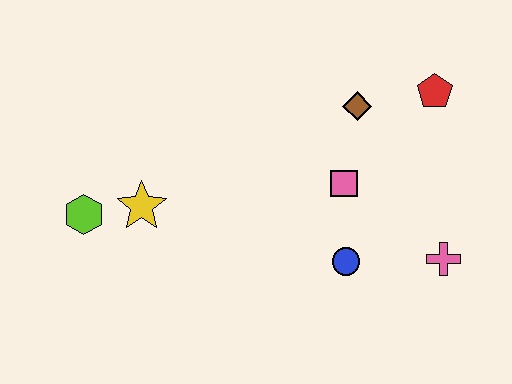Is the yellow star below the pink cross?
No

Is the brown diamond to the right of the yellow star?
Yes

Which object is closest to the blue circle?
The pink square is closest to the blue circle.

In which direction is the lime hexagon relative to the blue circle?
The lime hexagon is to the left of the blue circle.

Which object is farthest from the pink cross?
The lime hexagon is farthest from the pink cross.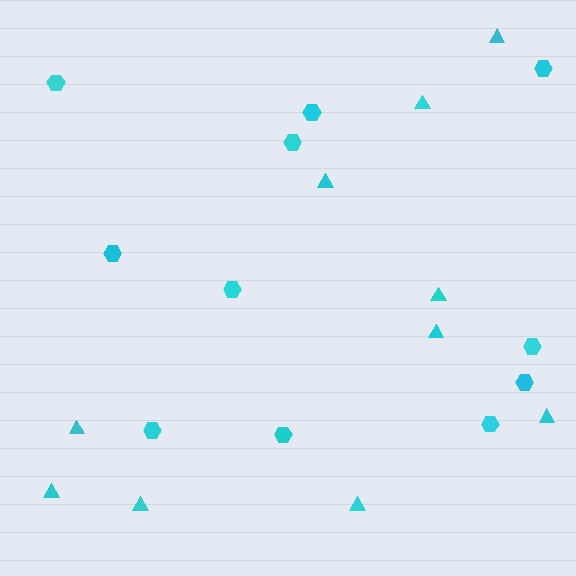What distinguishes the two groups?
There are 2 groups: one group of hexagons (11) and one group of triangles (10).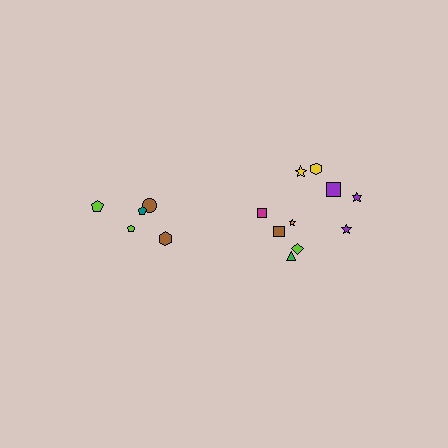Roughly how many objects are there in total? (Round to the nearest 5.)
Roughly 15 objects in total.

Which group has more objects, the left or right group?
The right group.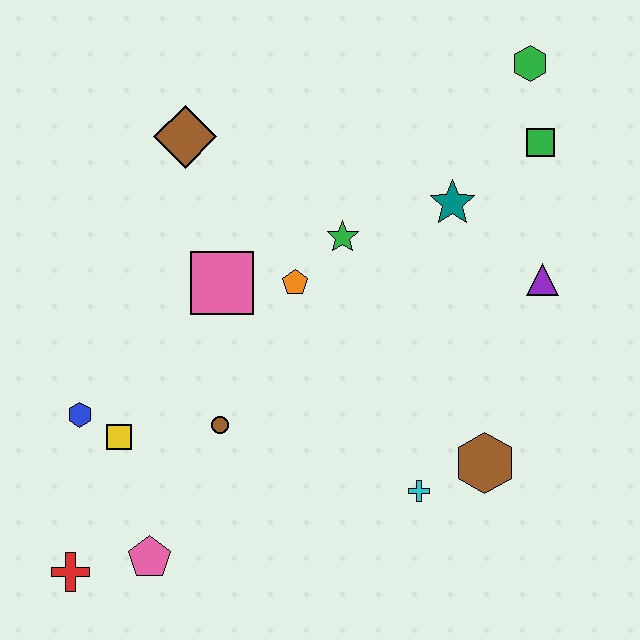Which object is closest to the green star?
The orange pentagon is closest to the green star.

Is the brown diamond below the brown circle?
No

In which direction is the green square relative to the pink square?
The green square is to the right of the pink square.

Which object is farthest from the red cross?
The green hexagon is farthest from the red cross.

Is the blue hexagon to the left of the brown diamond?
Yes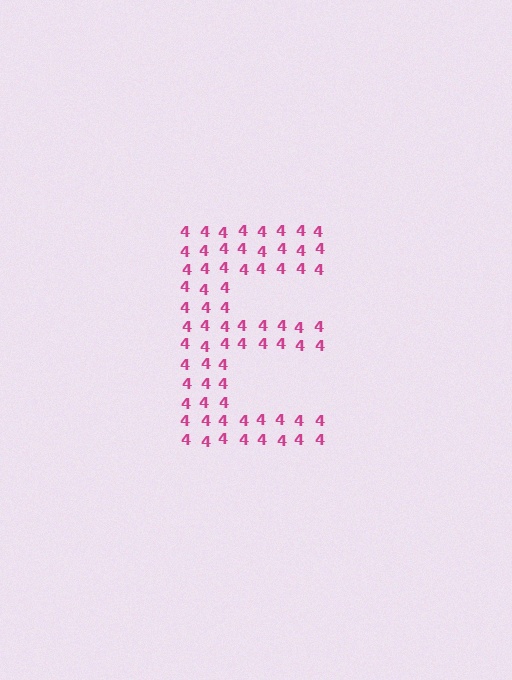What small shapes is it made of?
It is made of small digit 4's.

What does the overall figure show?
The overall figure shows the letter E.